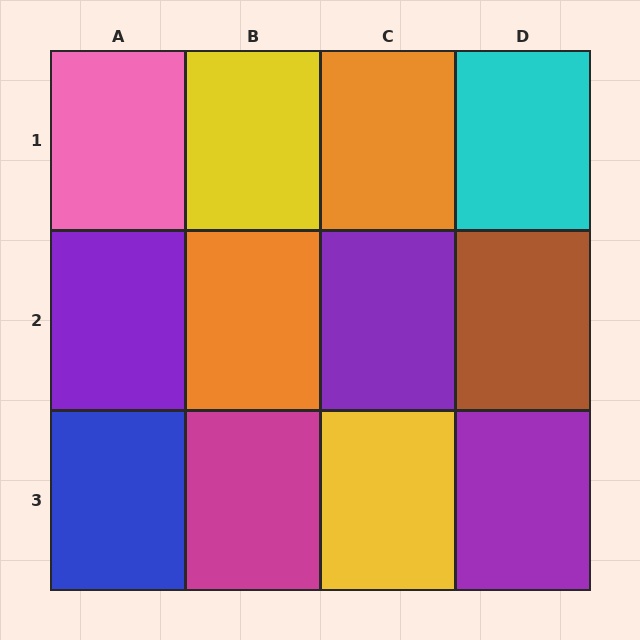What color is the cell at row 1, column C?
Orange.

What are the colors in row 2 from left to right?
Purple, orange, purple, brown.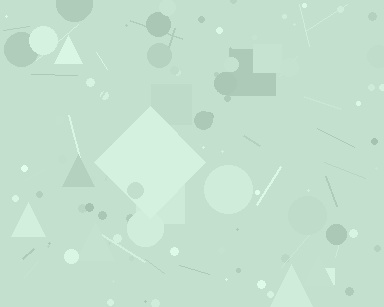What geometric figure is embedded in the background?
A diamond is embedded in the background.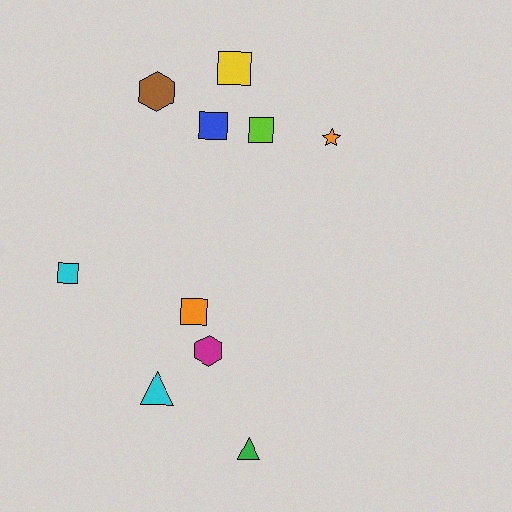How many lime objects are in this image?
There is 1 lime object.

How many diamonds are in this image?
There are no diamonds.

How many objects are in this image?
There are 10 objects.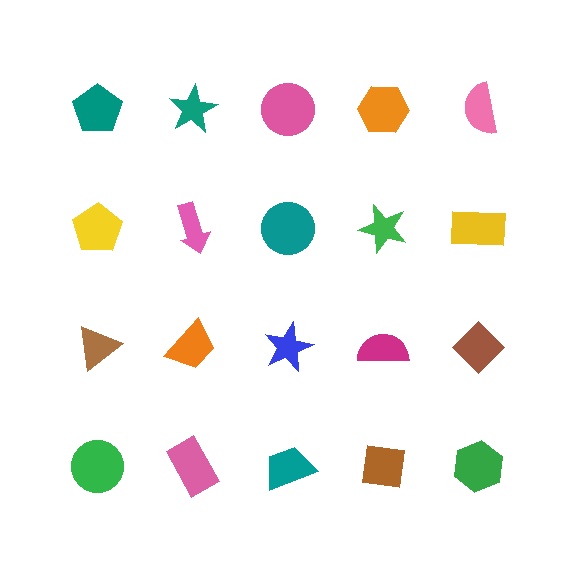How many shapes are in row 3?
5 shapes.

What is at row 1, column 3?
A pink circle.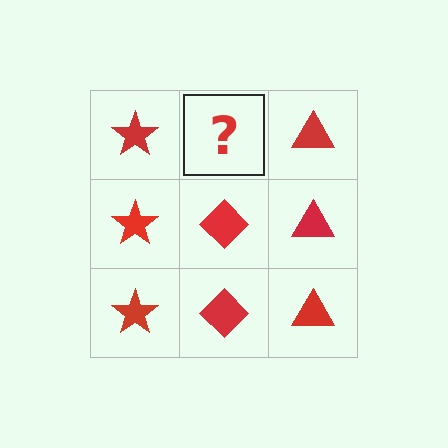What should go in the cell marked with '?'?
The missing cell should contain a red diamond.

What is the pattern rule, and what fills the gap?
The rule is that each column has a consistent shape. The gap should be filled with a red diamond.